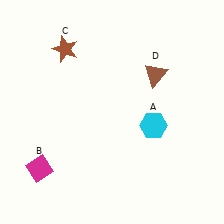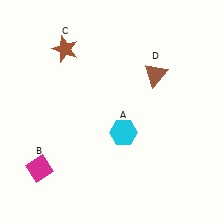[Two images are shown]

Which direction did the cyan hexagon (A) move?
The cyan hexagon (A) moved left.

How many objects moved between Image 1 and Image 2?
1 object moved between the two images.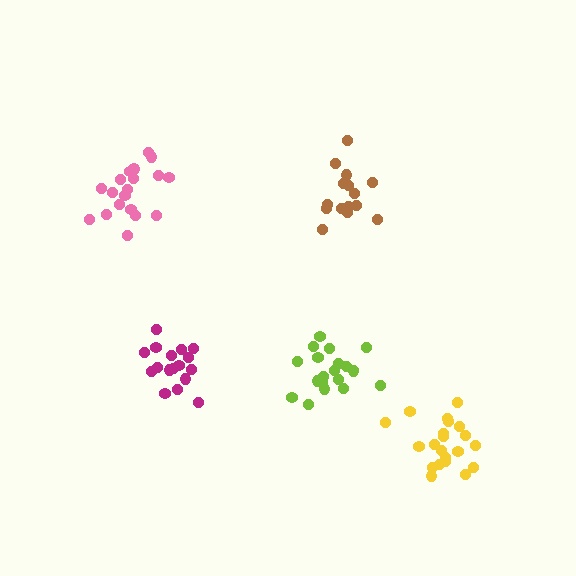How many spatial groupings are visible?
There are 5 spatial groupings.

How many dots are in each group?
Group 1: 21 dots, Group 2: 15 dots, Group 3: 17 dots, Group 4: 19 dots, Group 5: 21 dots (93 total).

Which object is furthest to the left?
The pink cluster is leftmost.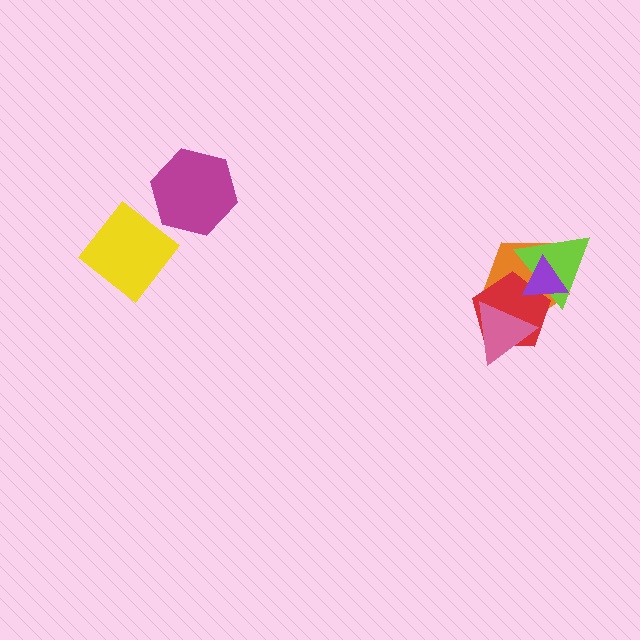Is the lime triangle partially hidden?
Yes, it is partially covered by another shape.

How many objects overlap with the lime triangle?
3 objects overlap with the lime triangle.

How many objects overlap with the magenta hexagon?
0 objects overlap with the magenta hexagon.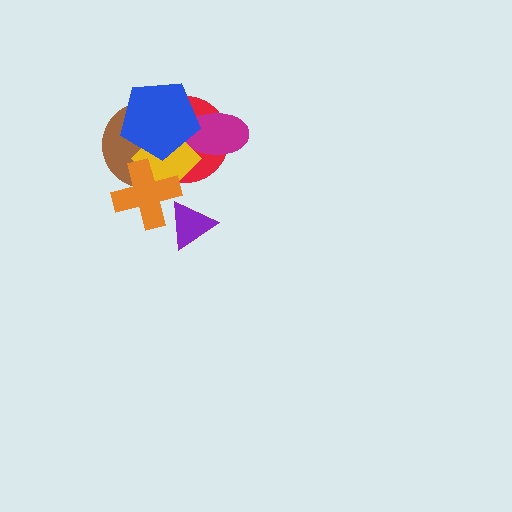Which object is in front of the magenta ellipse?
The blue pentagon is in front of the magenta ellipse.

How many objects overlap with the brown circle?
4 objects overlap with the brown circle.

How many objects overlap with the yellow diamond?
5 objects overlap with the yellow diamond.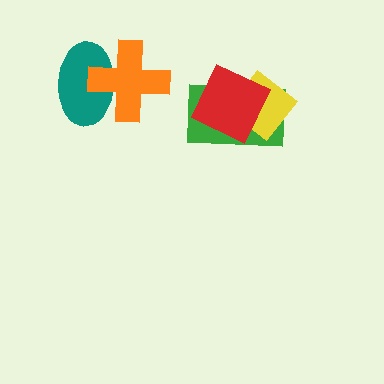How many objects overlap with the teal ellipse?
1 object overlaps with the teal ellipse.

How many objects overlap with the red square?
2 objects overlap with the red square.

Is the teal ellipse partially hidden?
Yes, it is partially covered by another shape.